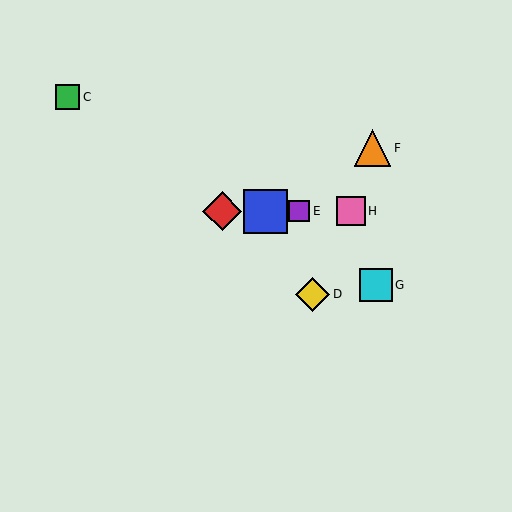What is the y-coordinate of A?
Object A is at y≈211.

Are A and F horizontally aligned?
No, A is at y≈211 and F is at y≈148.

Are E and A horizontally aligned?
Yes, both are at y≈211.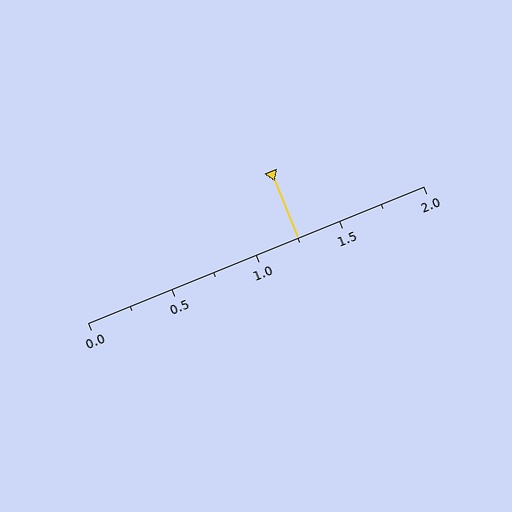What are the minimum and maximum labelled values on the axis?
The axis runs from 0.0 to 2.0.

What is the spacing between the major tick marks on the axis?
The major ticks are spaced 0.5 apart.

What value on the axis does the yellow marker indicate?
The marker indicates approximately 1.25.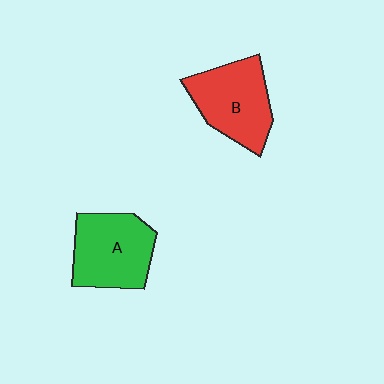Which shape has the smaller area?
Shape B (red).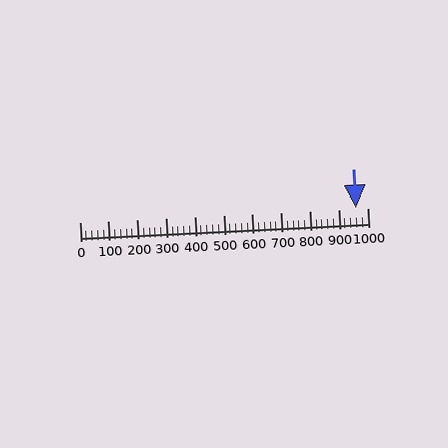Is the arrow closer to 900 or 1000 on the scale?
The arrow is closer to 1000.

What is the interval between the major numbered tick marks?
The major tick marks are spaced 100 units apart.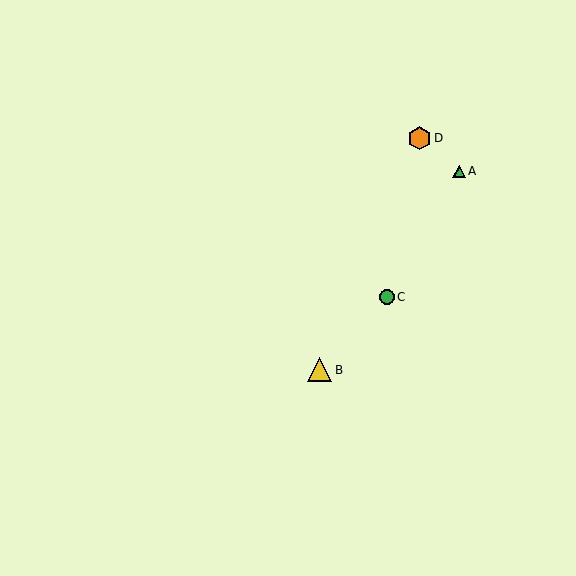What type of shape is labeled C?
Shape C is a green circle.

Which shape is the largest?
The yellow triangle (labeled B) is the largest.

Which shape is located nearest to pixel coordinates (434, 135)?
The orange hexagon (labeled D) at (419, 138) is nearest to that location.